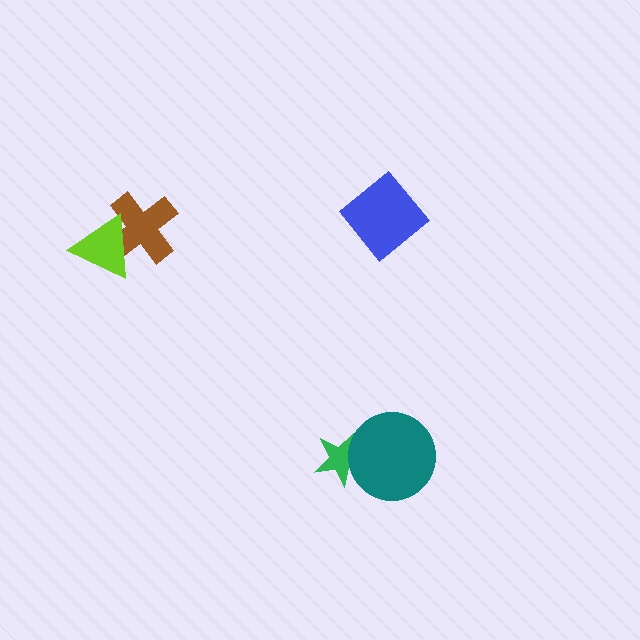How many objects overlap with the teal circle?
1 object overlaps with the teal circle.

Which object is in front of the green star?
The teal circle is in front of the green star.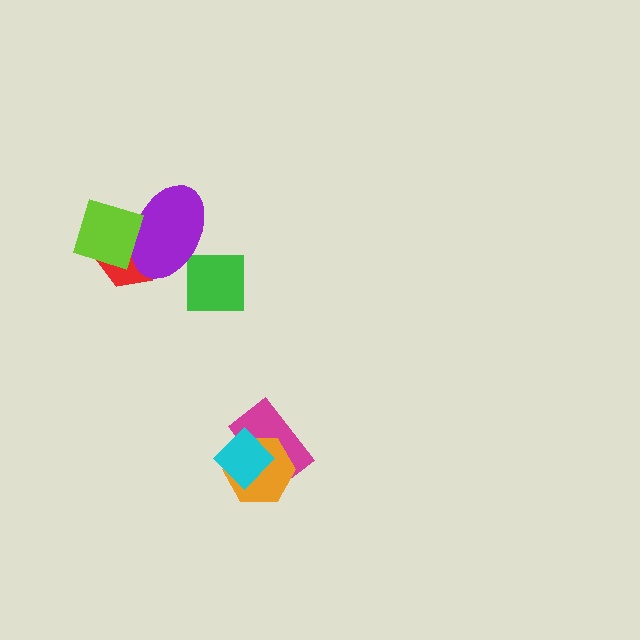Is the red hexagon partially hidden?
Yes, it is partially covered by another shape.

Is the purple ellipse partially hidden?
Yes, it is partially covered by another shape.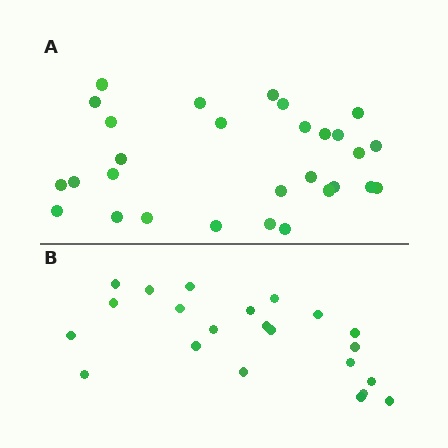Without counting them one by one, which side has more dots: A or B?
Region A (the top region) has more dots.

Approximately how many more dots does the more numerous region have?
Region A has roughly 8 or so more dots than region B.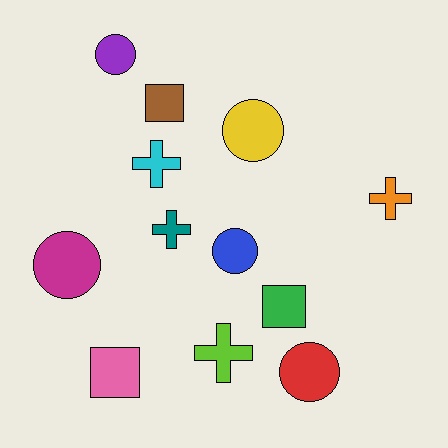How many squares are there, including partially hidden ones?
There are 3 squares.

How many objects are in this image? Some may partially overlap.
There are 12 objects.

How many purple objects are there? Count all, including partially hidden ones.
There is 1 purple object.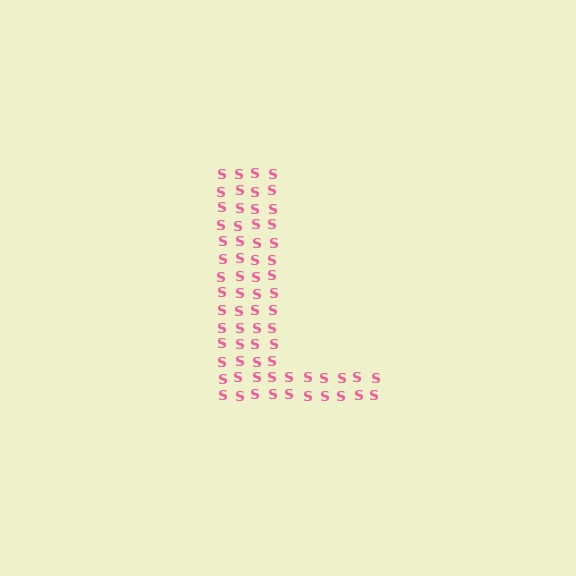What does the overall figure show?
The overall figure shows the letter L.